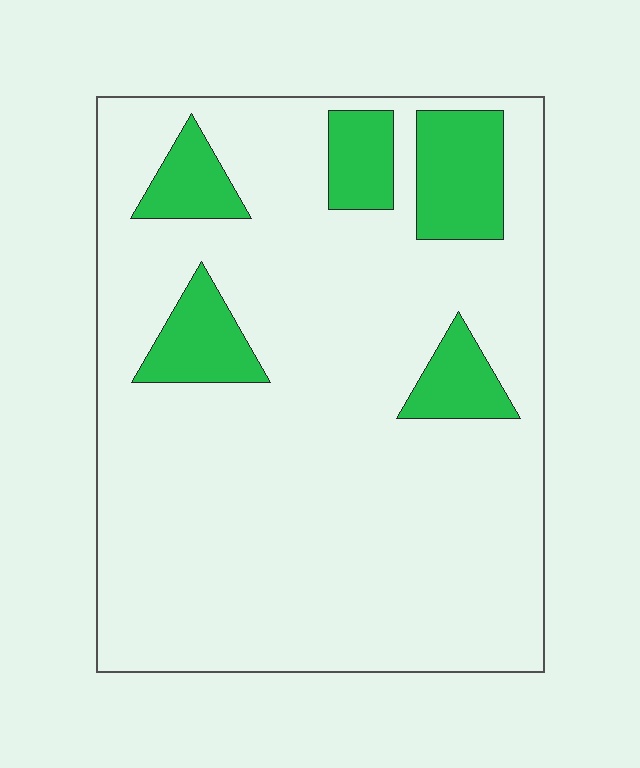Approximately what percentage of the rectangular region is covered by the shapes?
Approximately 15%.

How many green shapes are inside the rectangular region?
5.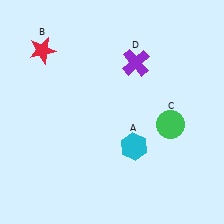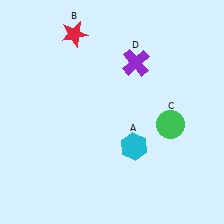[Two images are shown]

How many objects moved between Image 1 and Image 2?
1 object moved between the two images.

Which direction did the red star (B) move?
The red star (B) moved right.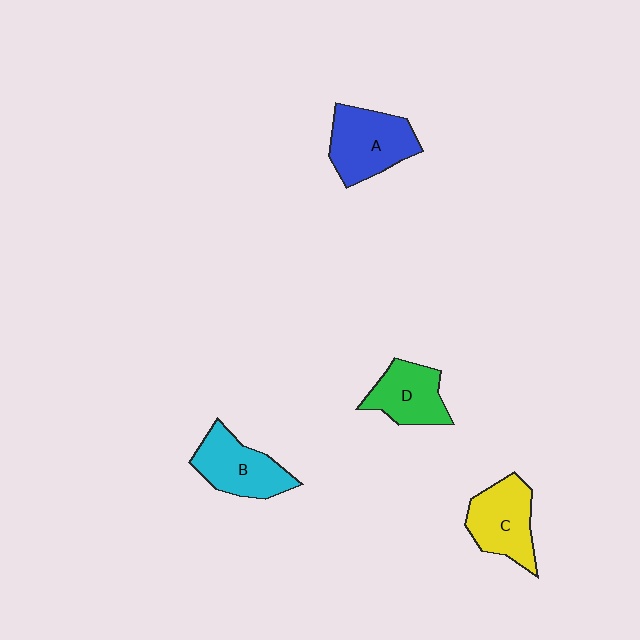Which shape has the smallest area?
Shape D (green).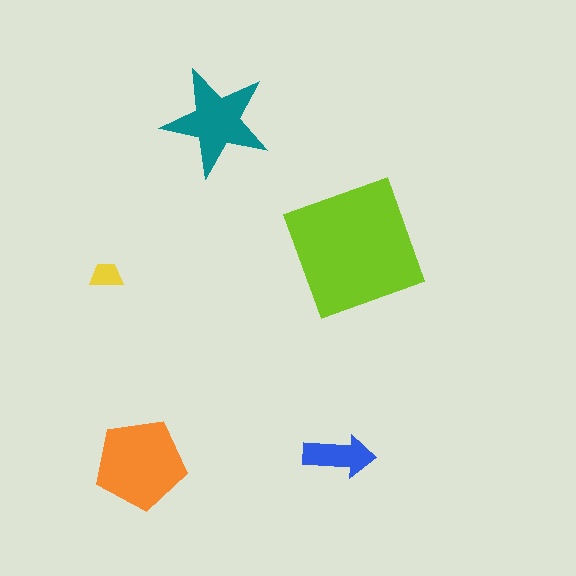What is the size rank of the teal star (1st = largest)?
3rd.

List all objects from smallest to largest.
The yellow trapezoid, the blue arrow, the teal star, the orange pentagon, the lime square.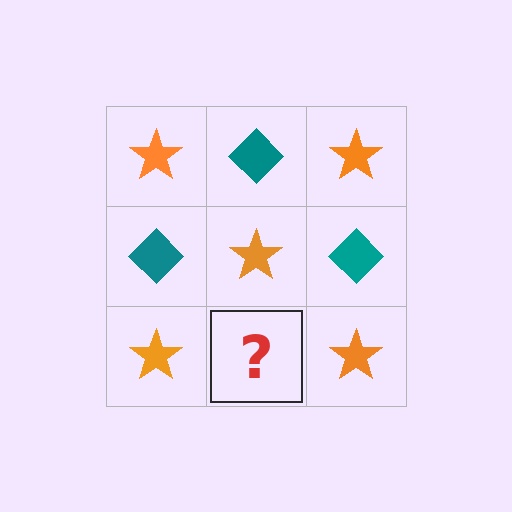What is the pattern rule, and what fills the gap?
The rule is that it alternates orange star and teal diamond in a checkerboard pattern. The gap should be filled with a teal diamond.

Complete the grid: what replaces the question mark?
The question mark should be replaced with a teal diamond.